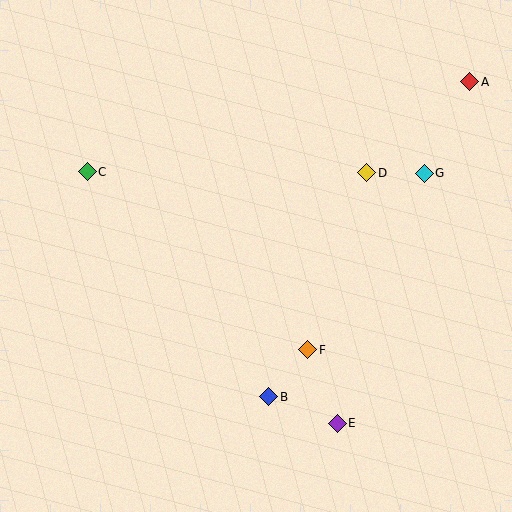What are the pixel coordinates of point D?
Point D is at (367, 173).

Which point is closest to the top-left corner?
Point C is closest to the top-left corner.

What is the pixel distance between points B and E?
The distance between B and E is 74 pixels.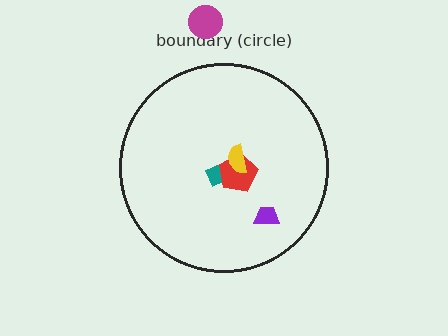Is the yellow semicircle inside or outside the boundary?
Inside.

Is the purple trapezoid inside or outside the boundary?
Inside.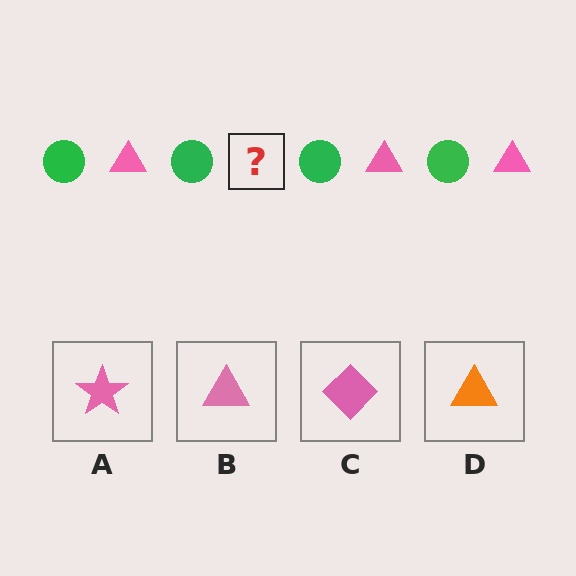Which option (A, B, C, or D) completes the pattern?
B.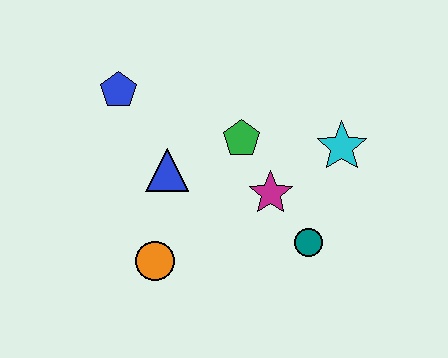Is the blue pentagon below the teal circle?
No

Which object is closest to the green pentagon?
The magenta star is closest to the green pentagon.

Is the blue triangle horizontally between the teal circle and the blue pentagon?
Yes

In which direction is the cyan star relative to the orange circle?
The cyan star is to the right of the orange circle.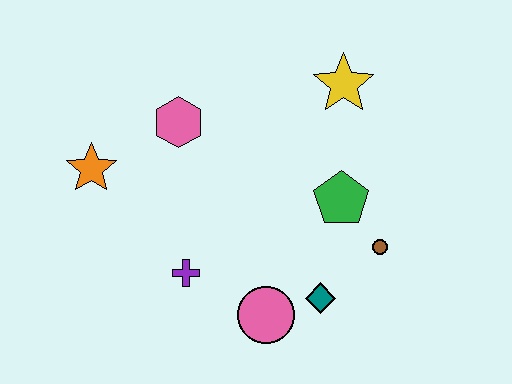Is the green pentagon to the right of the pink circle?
Yes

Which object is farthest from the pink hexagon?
The brown circle is farthest from the pink hexagon.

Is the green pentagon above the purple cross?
Yes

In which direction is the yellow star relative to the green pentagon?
The yellow star is above the green pentagon.